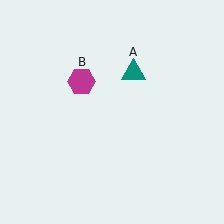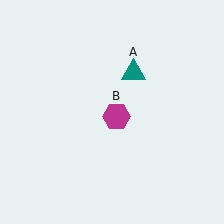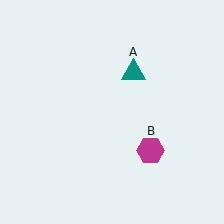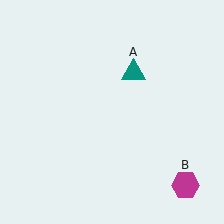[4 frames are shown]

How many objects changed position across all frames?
1 object changed position: magenta hexagon (object B).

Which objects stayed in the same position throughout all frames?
Teal triangle (object A) remained stationary.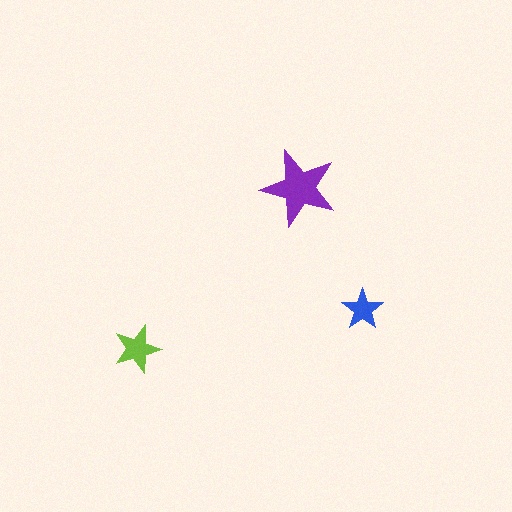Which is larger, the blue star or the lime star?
The lime one.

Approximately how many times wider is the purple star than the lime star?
About 1.5 times wider.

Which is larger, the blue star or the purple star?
The purple one.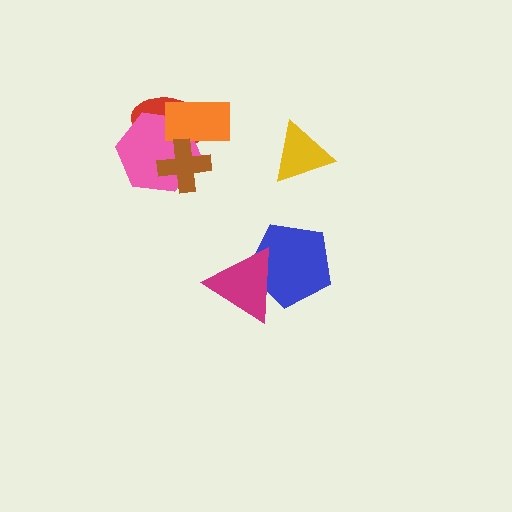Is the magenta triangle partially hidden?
No, no other shape covers it.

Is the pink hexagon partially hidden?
Yes, it is partially covered by another shape.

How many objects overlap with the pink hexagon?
3 objects overlap with the pink hexagon.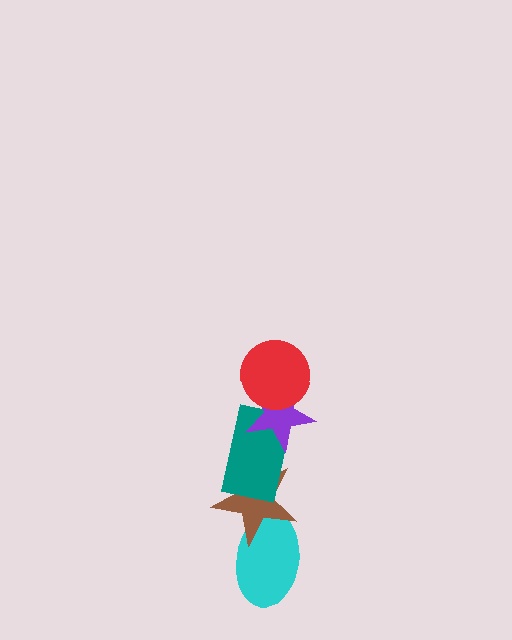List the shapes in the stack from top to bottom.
From top to bottom: the red circle, the purple star, the teal rectangle, the brown star, the cyan ellipse.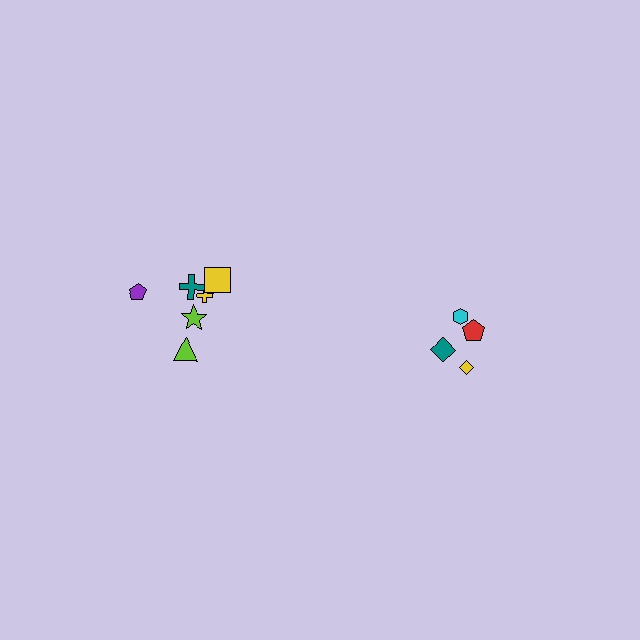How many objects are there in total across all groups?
There are 10 objects.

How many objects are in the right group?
There are 4 objects.